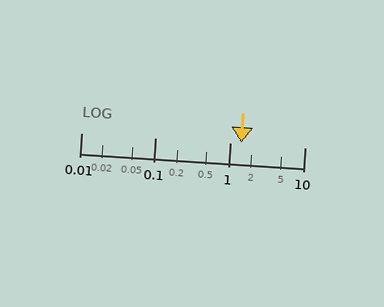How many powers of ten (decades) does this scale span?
The scale spans 3 decades, from 0.01 to 10.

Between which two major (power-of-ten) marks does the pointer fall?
The pointer is between 1 and 10.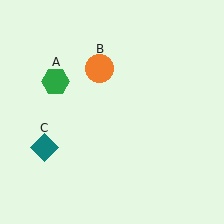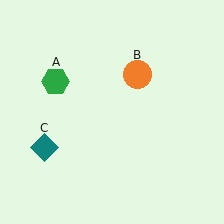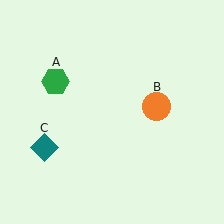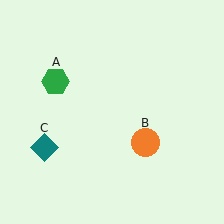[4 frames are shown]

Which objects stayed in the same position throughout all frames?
Green hexagon (object A) and teal diamond (object C) remained stationary.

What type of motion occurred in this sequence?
The orange circle (object B) rotated clockwise around the center of the scene.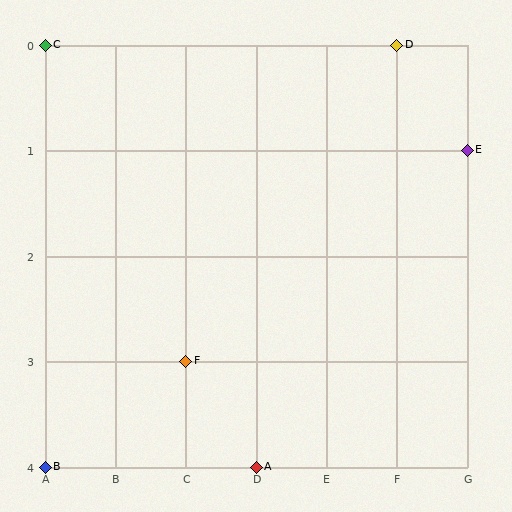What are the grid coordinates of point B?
Point B is at grid coordinates (A, 4).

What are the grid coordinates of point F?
Point F is at grid coordinates (C, 3).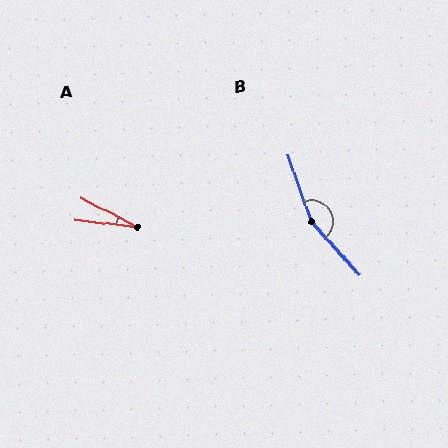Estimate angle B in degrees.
Approximately 157 degrees.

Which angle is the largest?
B, at approximately 157 degrees.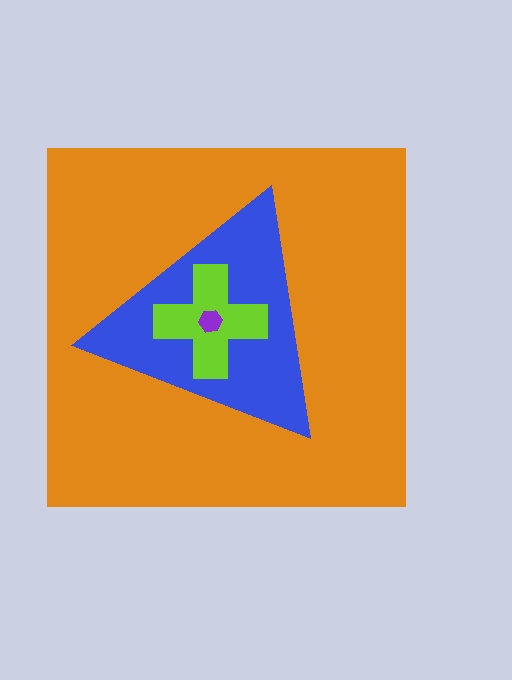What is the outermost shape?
The orange square.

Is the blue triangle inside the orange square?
Yes.